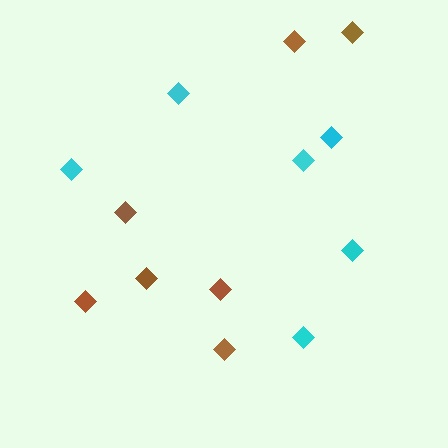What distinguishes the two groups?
There are 2 groups: one group of cyan diamonds (6) and one group of brown diamonds (7).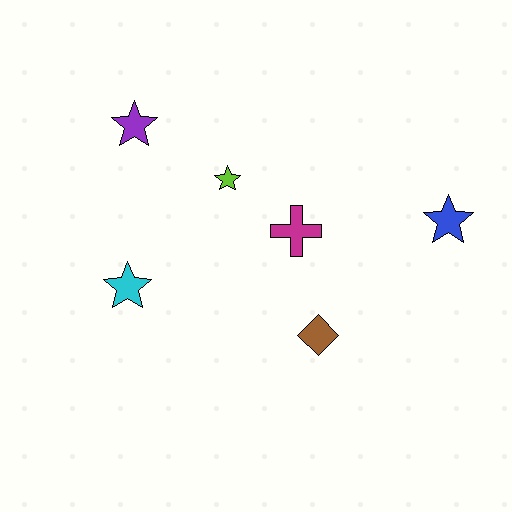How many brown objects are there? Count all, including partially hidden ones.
There is 1 brown object.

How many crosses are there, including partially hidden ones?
There is 1 cross.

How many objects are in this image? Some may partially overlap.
There are 6 objects.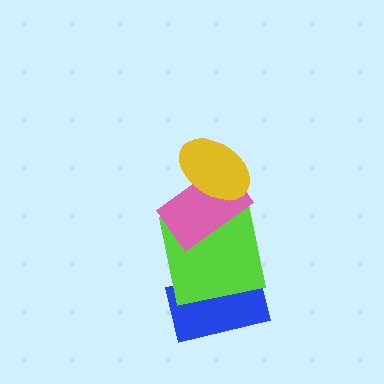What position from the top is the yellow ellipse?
The yellow ellipse is 1st from the top.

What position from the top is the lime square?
The lime square is 3rd from the top.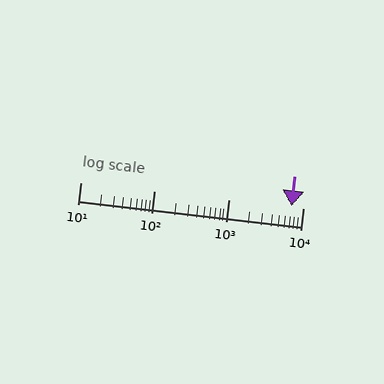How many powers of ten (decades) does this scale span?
The scale spans 3 decades, from 10 to 10000.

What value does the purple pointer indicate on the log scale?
The pointer indicates approximately 7100.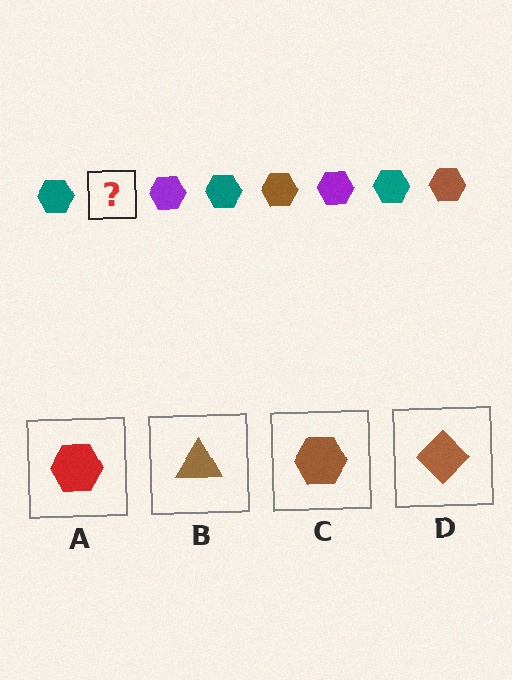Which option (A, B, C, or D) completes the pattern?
C.